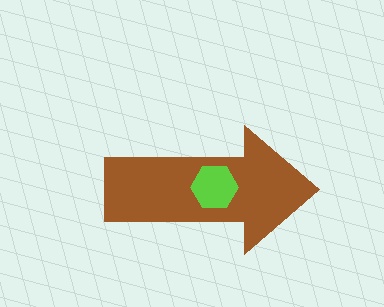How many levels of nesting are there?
2.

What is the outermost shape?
The brown arrow.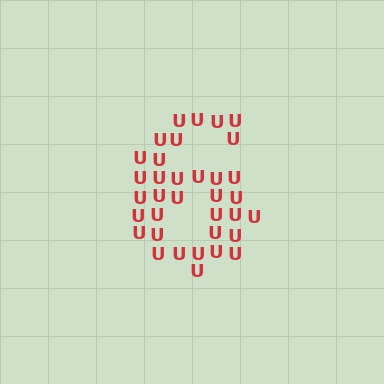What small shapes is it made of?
It is made of small letter U's.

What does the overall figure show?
The overall figure shows the digit 6.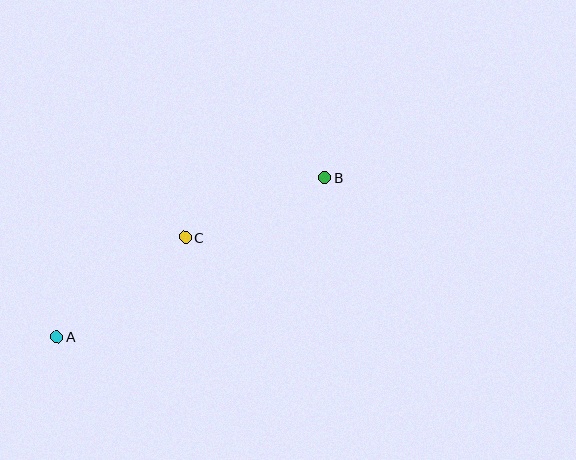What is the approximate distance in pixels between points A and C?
The distance between A and C is approximately 162 pixels.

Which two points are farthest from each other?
Points A and B are farthest from each other.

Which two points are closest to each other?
Points B and C are closest to each other.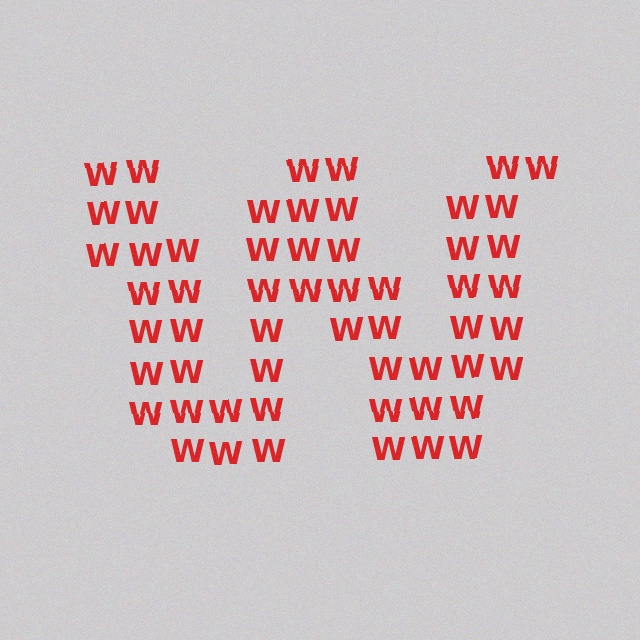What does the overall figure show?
The overall figure shows the letter W.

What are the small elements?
The small elements are letter W's.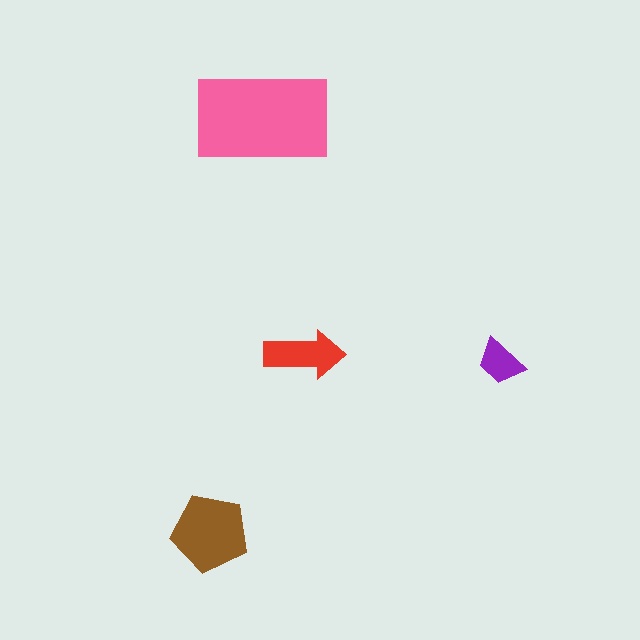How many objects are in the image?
There are 4 objects in the image.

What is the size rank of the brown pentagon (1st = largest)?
2nd.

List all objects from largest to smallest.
The pink rectangle, the brown pentagon, the red arrow, the purple trapezoid.